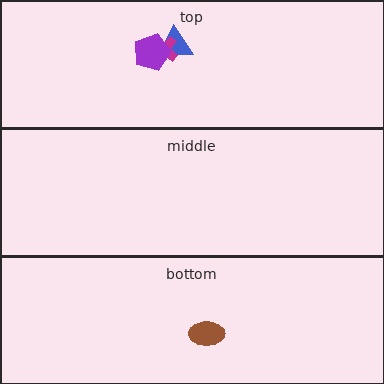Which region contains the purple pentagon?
The top region.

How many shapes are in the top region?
3.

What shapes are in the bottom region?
The brown ellipse.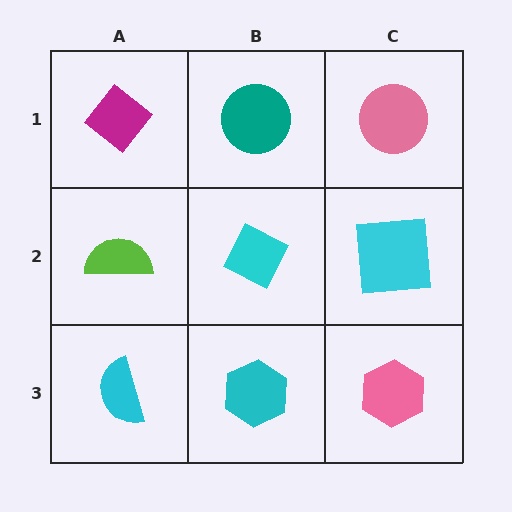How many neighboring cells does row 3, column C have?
2.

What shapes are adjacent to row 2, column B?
A teal circle (row 1, column B), a cyan hexagon (row 3, column B), a lime semicircle (row 2, column A), a cyan square (row 2, column C).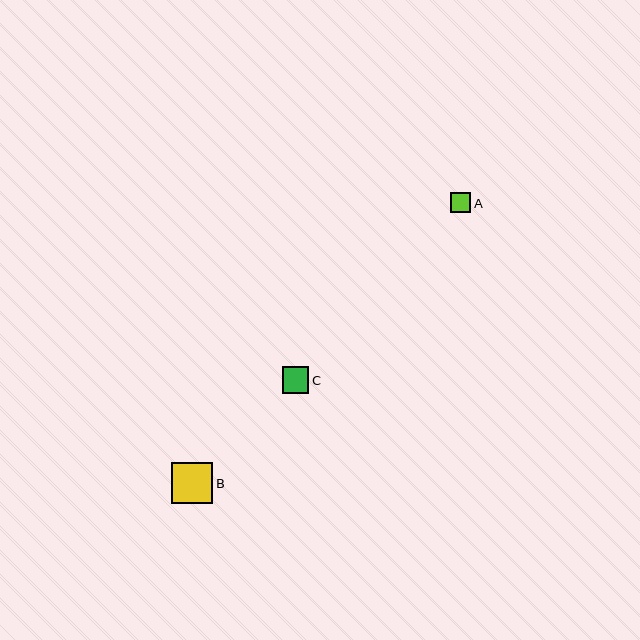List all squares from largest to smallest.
From largest to smallest: B, C, A.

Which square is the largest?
Square B is the largest with a size of approximately 41 pixels.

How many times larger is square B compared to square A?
Square B is approximately 2.0 times the size of square A.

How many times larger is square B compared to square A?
Square B is approximately 2.0 times the size of square A.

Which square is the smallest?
Square A is the smallest with a size of approximately 20 pixels.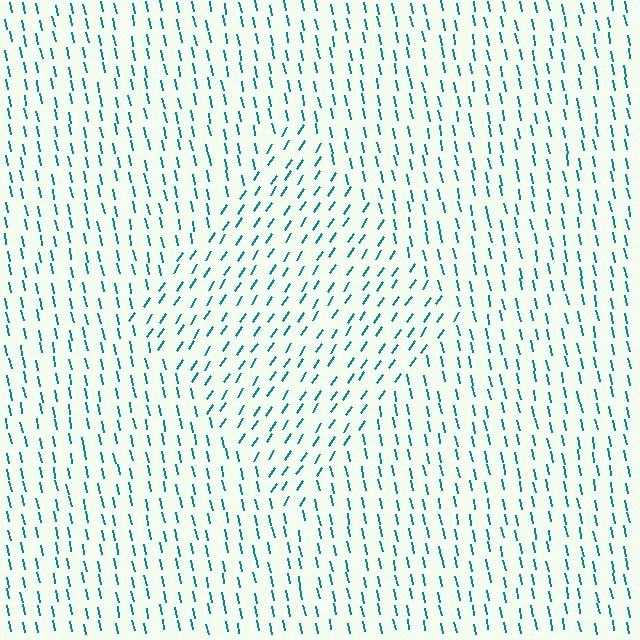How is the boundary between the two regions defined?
The boundary is defined purely by a change in line orientation (approximately 45 degrees difference). All lines are the same color and thickness.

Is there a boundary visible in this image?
Yes, there is a texture boundary formed by a change in line orientation.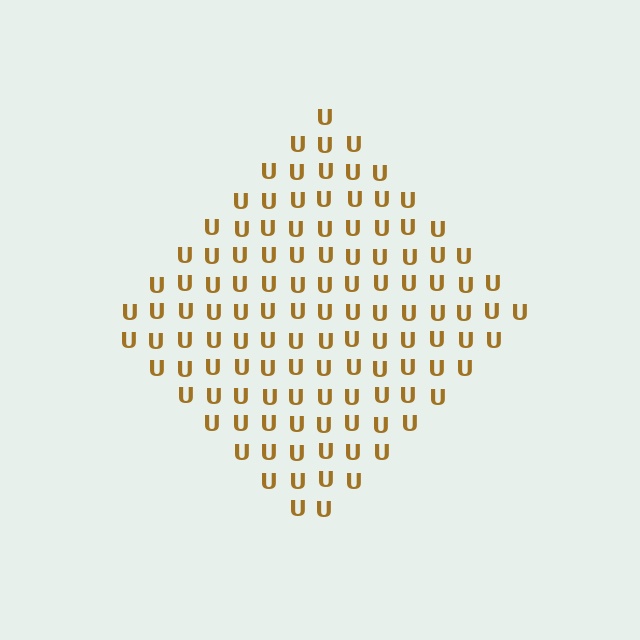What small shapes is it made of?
It is made of small letter U's.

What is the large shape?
The large shape is a diamond.